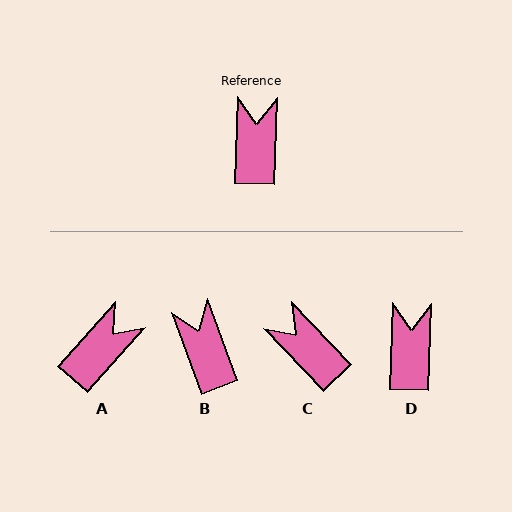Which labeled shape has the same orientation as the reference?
D.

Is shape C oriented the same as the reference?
No, it is off by about 46 degrees.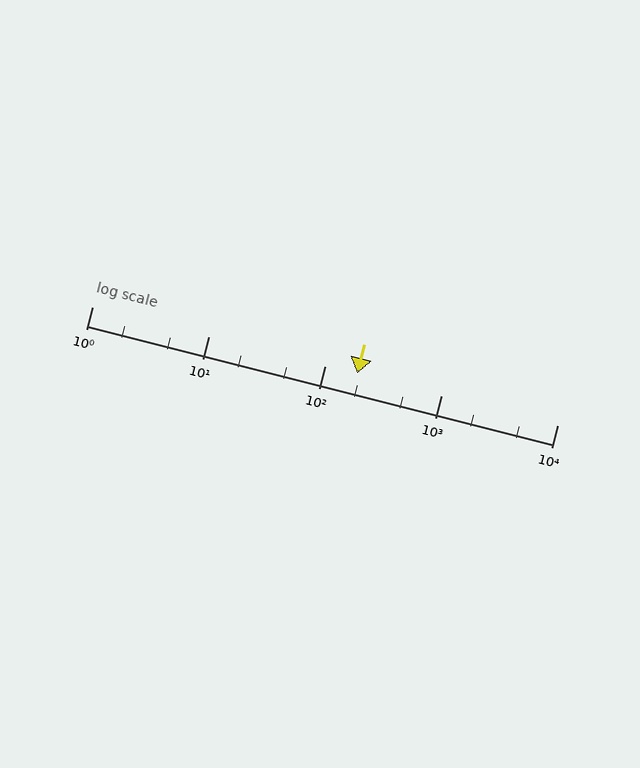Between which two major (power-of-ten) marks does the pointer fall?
The pointer is between 100 and 1000.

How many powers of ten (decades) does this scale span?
The scale spans 4 decades, from 1 to 10000.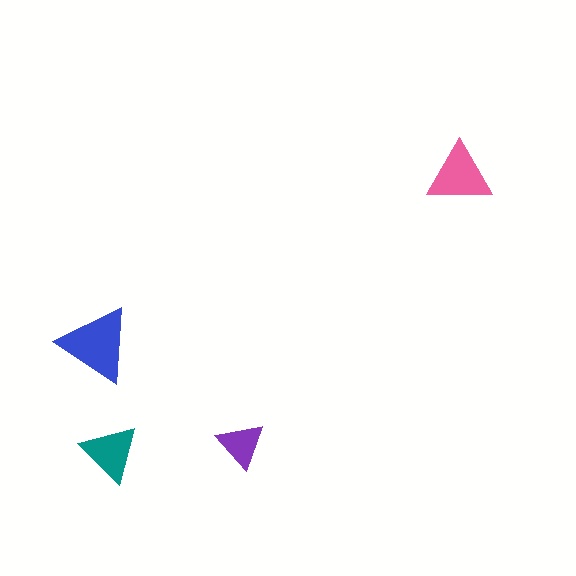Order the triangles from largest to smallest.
the blue one, the pink one, the teal one, the purple one.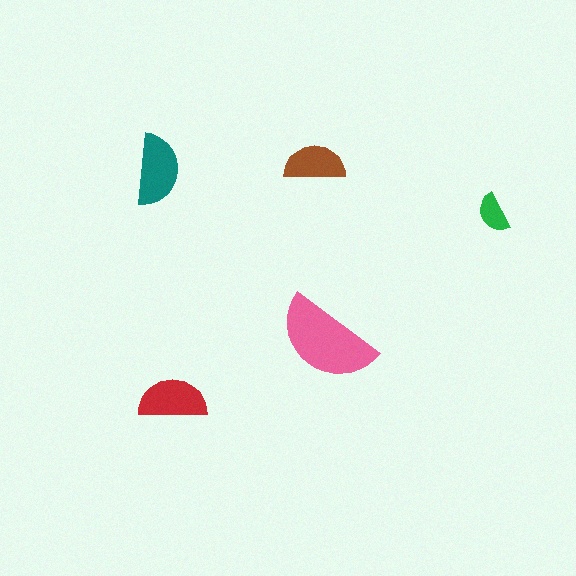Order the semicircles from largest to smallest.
the pink one, the teal one, the red one, the brown one, the green one.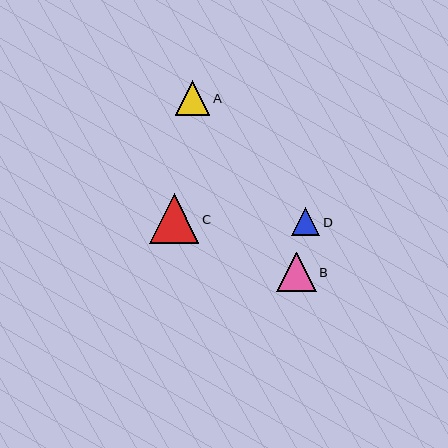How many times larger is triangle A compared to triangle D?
Triangle A is approximately 1.2 times the size of triangle D.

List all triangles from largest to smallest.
From largest to smallest: C, B, A, D.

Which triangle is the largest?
Triangle C is the largest with a size of approximately 50 pixels.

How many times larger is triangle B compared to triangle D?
Triangle B is approximately 1.4 times the size of triangle D.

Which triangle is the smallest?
Triangle D is the smallest with a size of approximately 28 pixels.